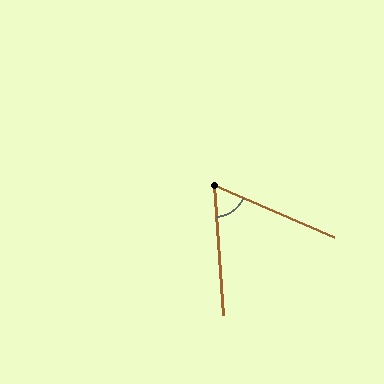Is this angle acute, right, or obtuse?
It is acute.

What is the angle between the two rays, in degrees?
Approximately 62 degrees.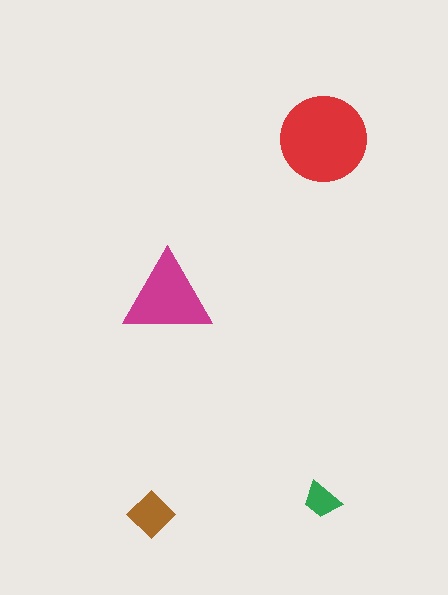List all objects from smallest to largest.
The green trapezoid, the brown diamond, the magenta triangle, the red circle.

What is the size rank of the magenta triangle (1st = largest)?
2nd.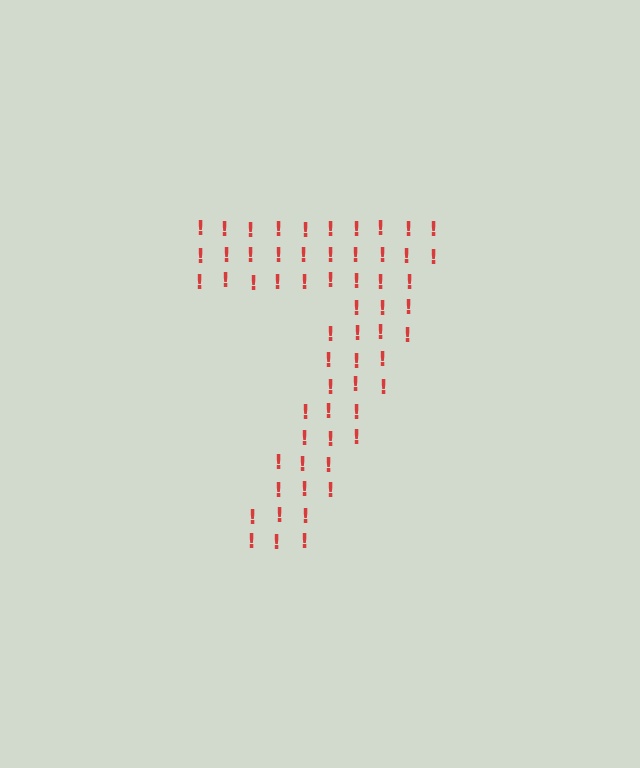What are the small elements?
The small elements are exclamation marks.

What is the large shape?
The large shape is the digit 7.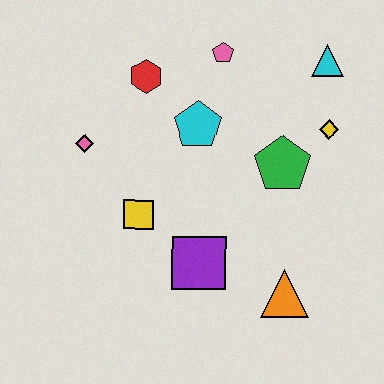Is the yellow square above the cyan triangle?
No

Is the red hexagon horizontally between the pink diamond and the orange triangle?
Yes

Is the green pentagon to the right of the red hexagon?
Yes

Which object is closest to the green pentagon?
The yellow diamond is closest to the green pentagon.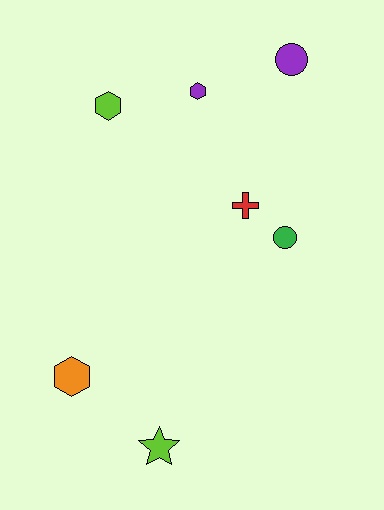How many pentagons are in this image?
There are no pentagons.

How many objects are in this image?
There are 7 objects.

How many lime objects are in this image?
There are 2 lime objects.